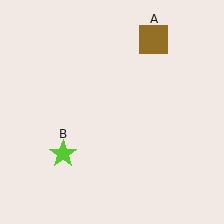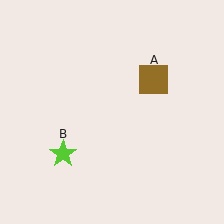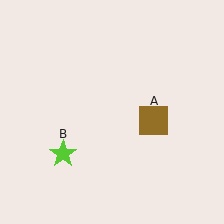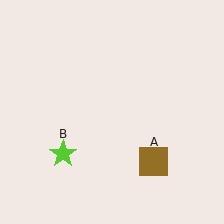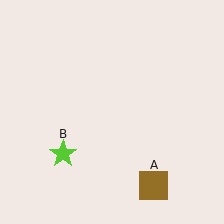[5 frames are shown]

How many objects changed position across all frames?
1 object changed position: brown square (object A).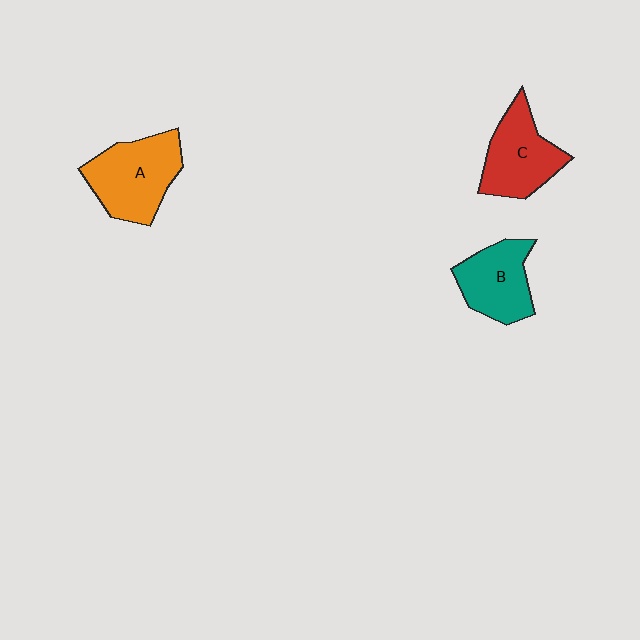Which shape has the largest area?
Shape A (orange).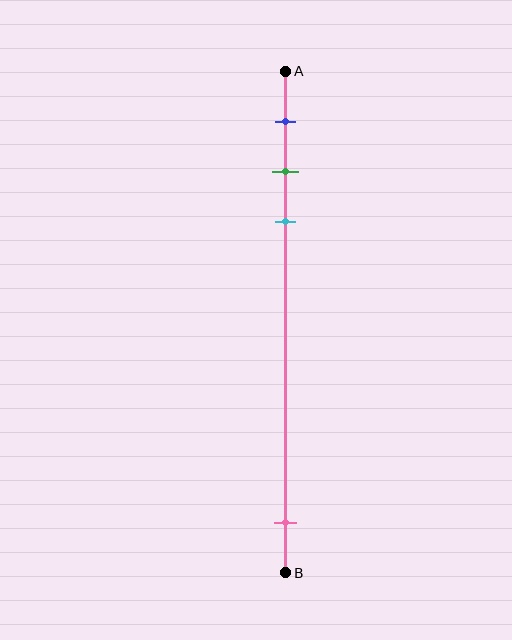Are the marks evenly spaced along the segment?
No, the marks are not evenly spaced.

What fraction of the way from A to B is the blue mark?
The blue mark is approximately 10% (0.1) of the way from A to B.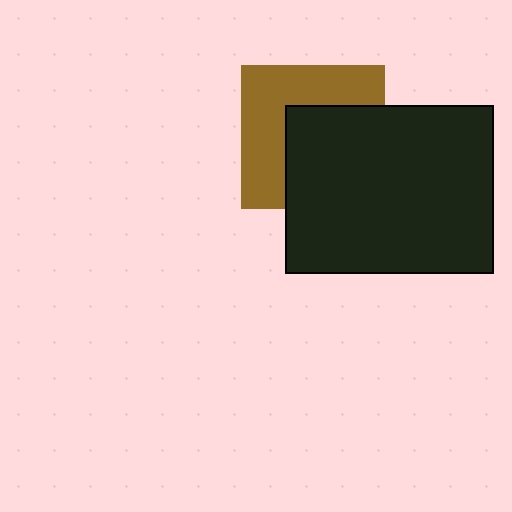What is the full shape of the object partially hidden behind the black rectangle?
The partially hidden object is a brown square.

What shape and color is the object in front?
The object in front is a black rectangle.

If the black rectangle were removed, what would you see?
You would see the complete brown square.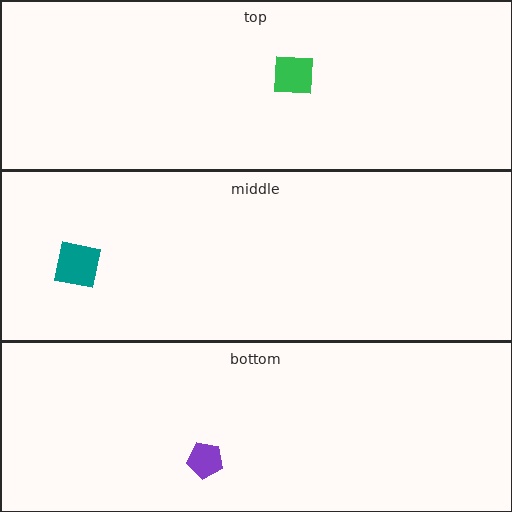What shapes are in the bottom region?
The purple pentagon.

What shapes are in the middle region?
The teal square.